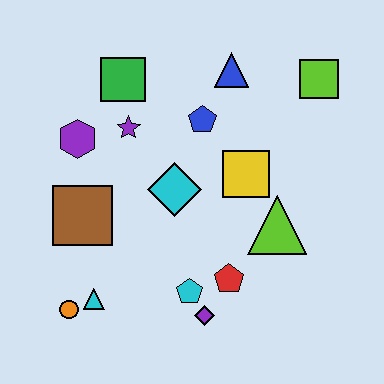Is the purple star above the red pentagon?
Yes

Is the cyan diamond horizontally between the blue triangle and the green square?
Yes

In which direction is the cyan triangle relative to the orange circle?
The cyan triangle is to the right of the orange circle.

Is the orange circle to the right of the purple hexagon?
No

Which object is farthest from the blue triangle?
The orange circle is farthest from the blue triangle.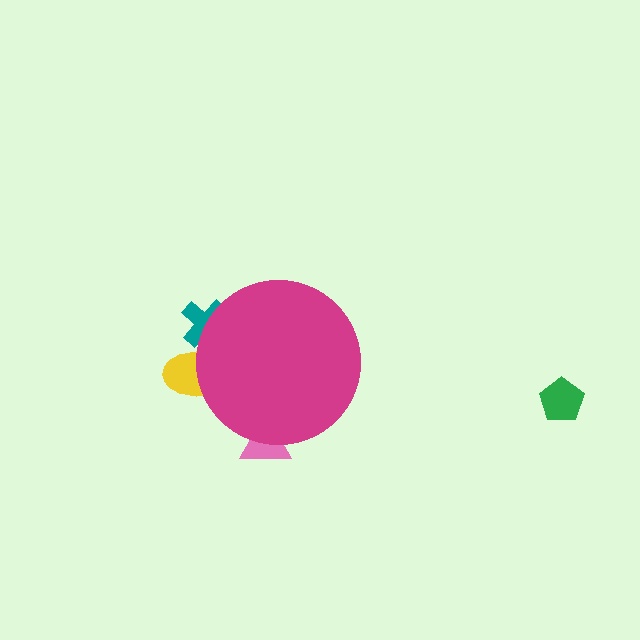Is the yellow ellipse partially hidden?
Yes, the yellow ellipse is partially hidden behind the magenta circle.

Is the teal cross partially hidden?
Yes, the teal cross is partially hidden behind the magenta circle.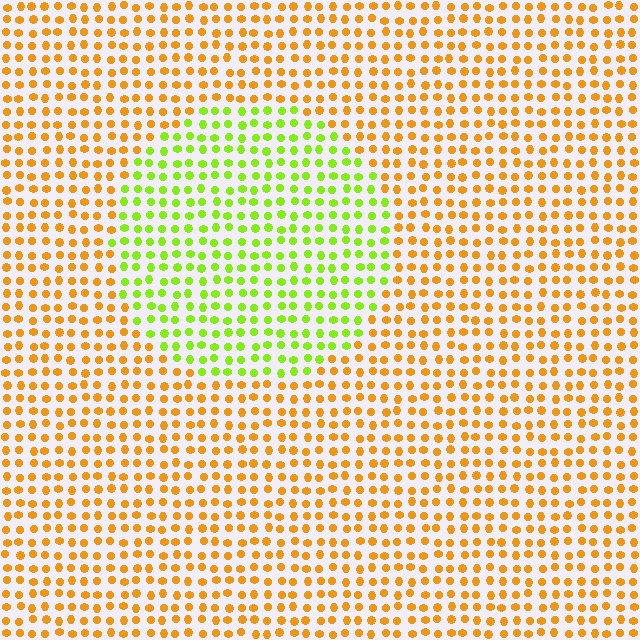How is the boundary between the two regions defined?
The boundary is defined purely by a slight shift in hue (about 54 degrees). Spacing, size, and orientation are identical on both sides.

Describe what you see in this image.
The image is filled with small orange elements in a uniform arrangement. A circle-shaped region is visible where the elements are tinted to a slightly different hue, forming a subtle color boundary.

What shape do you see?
I see a circle.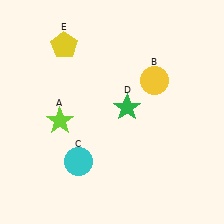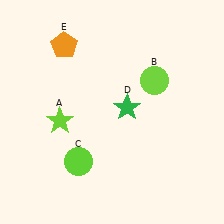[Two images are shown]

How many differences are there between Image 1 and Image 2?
There are 3 differences between the two images.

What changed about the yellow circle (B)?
In Image 1, B is yellow. In Image 2, it changed to lime.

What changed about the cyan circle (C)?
In Image 1, C is cyan. In Image 2, it changed to lime.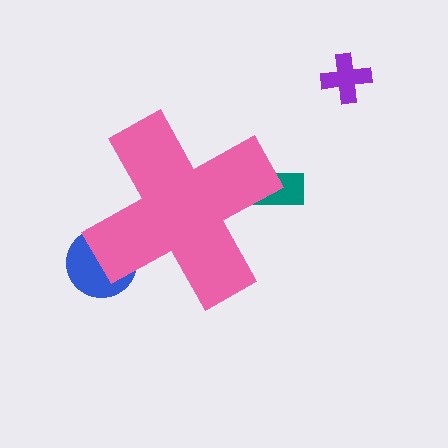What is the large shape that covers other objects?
A pink cross.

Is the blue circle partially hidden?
Yes, the blue circle is partially hidden behind the pink cross.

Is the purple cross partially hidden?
No, the purple cross is fully visible.